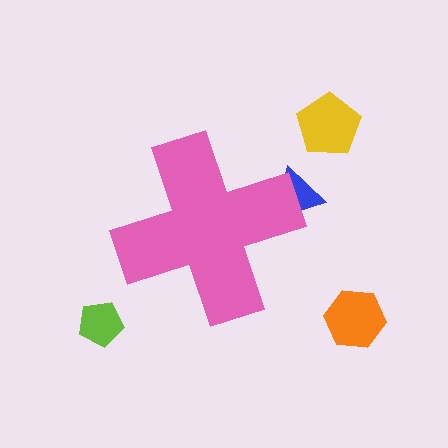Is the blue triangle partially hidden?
Yes, the blue triangle is partially hidden behind the pink cross.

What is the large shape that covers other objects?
A pink cross.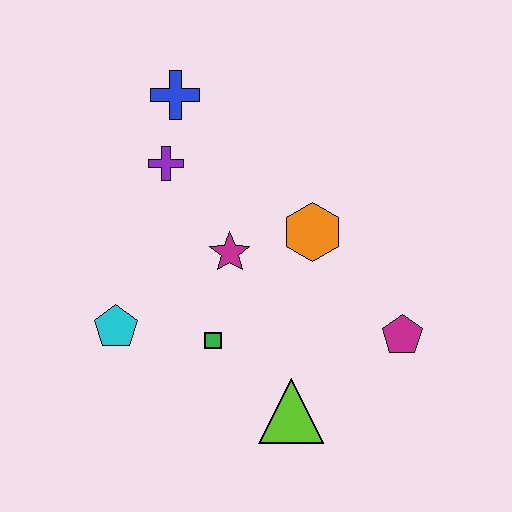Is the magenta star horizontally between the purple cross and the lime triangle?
Yes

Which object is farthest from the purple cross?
The magenta pentagon is farthest from the purple cross.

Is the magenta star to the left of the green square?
No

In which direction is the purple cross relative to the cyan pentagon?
The purple cross is above the cyan pentagon.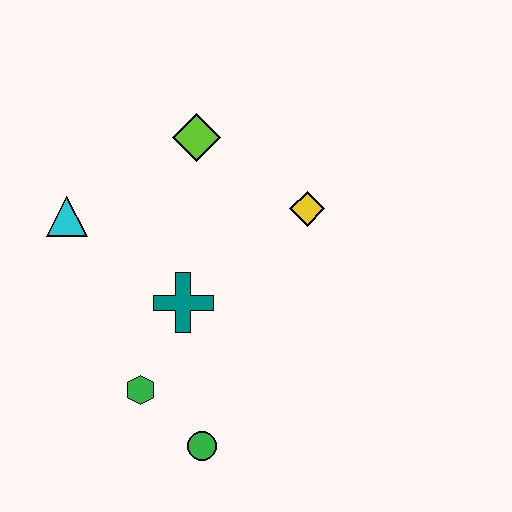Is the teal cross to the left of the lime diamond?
Yes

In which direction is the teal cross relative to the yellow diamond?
The teal cross is to the left of the yellow diamond.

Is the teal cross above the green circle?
Yes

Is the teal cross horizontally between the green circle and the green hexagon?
Yes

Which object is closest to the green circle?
The green hexagon is closest to the green circle.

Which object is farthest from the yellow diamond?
The green circle is farthest from the yellow diamond.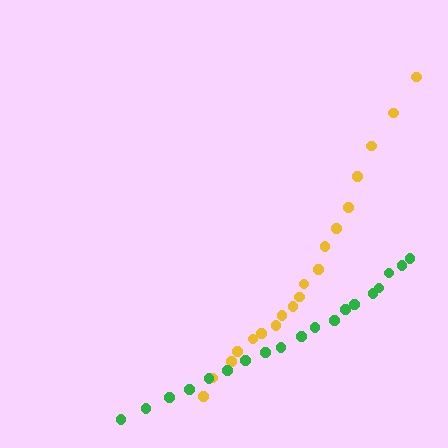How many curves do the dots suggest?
There are 2 distinct paths.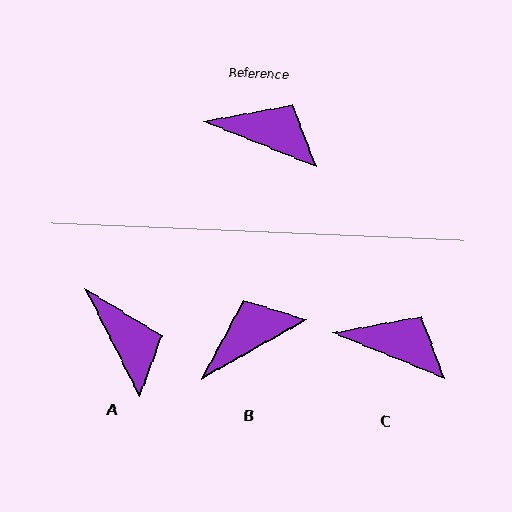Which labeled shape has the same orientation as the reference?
C.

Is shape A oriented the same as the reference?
No, it is off by about 41 degrees.